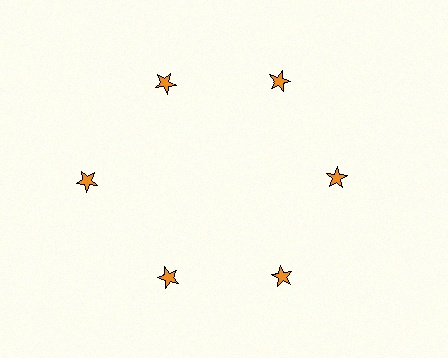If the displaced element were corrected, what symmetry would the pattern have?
It would have 6-fold rotational symmetry — the pattern would map onto itself every 60 degrees.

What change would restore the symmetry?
The symmetry would be restored by moving it inward, back onto the ring so that all 6 stars sit at equal angles and equal distance from the center.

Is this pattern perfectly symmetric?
No. The 6 orange stars are arranged in a ring, but one element near the 9 o'clock position is pushed outward from the center, breaking the 6-fold rotational symmetry.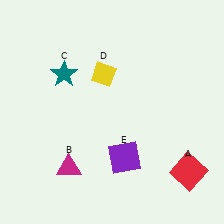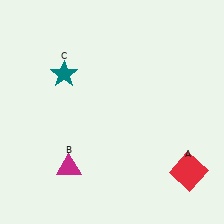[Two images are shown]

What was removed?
The yellow diamond (D), the purple square (E) were removed in Image 2.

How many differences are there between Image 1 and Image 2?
There are 2 differences between the two images.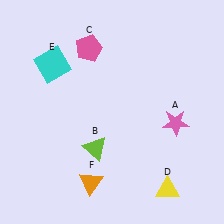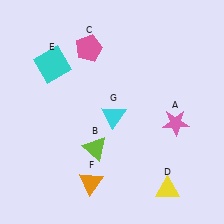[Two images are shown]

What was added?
A cyan triangle (G) was added in Image 2.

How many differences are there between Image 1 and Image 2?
There is 1 difference between the two images.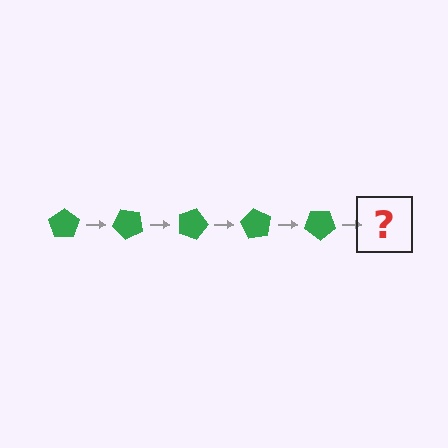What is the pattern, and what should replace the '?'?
The pattern is that the pentagon rotates 45 degrees each step. The '?' should be a green pentagon rotated 225 degrees.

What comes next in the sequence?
The next element should be a green pentagon rotated 225 degrees.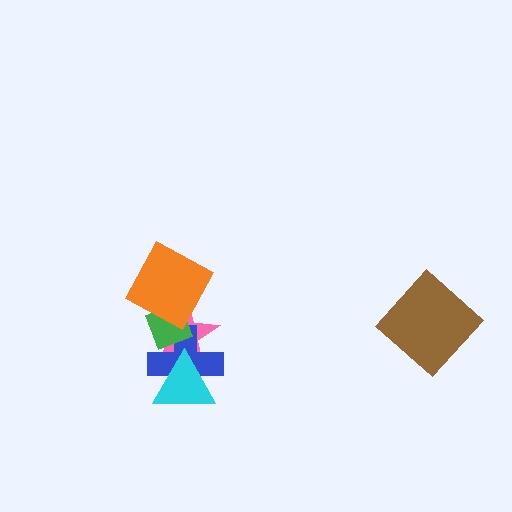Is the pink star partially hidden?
Yes, it is partially covered by another shape.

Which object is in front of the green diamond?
The orange diamond is in front of the green diamond.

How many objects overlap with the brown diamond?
0 objects overlap with the brown diamond.